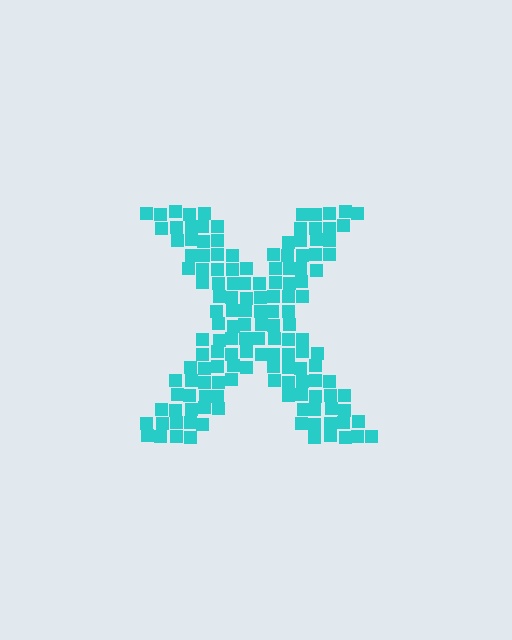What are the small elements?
The small elements are squares.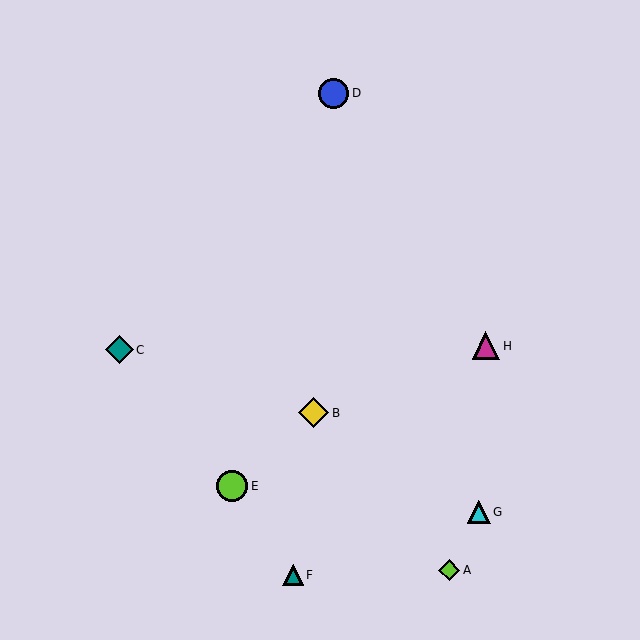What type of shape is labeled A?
Shape A is a lime diamond.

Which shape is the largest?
The lime circle (labeled E) is the largest.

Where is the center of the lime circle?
The center of the lime circle is at (232, 486).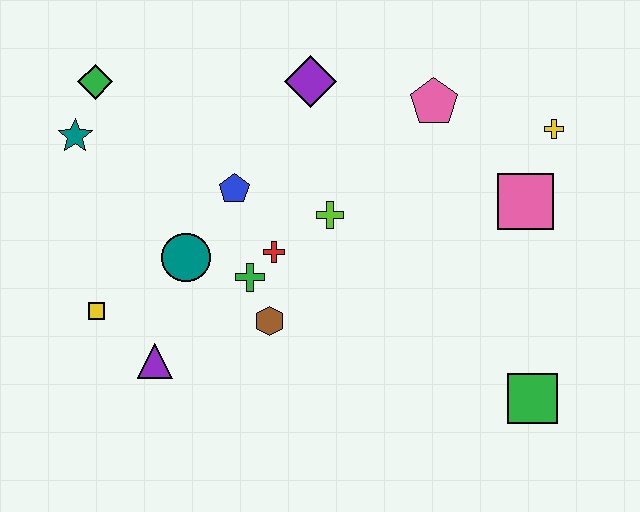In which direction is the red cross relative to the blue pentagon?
The red cross is below the blue pentagon.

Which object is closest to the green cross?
The red cross is closest to the green cross.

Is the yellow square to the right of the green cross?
No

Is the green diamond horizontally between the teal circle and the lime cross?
No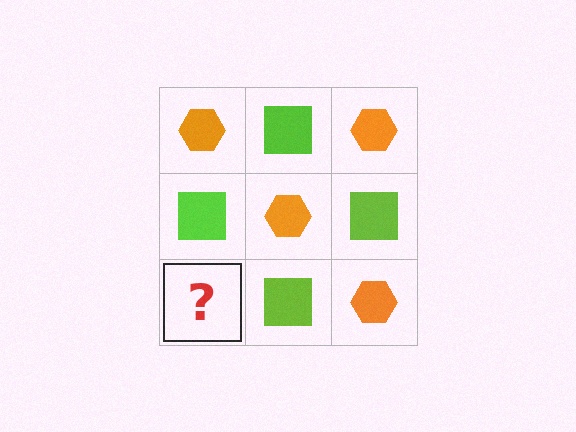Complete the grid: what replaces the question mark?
The question mark should be replaced with an orange hexagon.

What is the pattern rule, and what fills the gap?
The rule is that it alternates orange hexagon and lime square in a checkerboard pattern. The gap should be filled with an orange hexagon.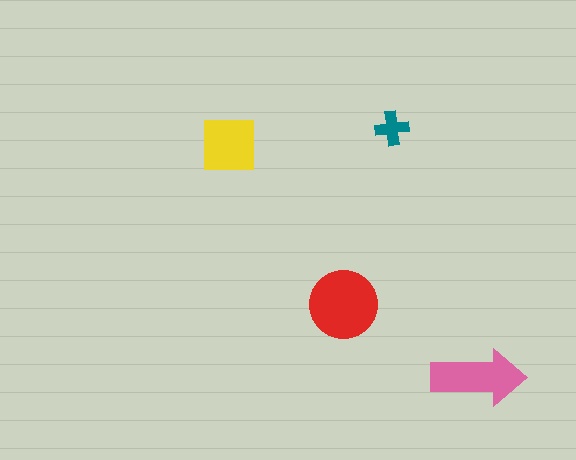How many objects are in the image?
There are 4 objects in the image.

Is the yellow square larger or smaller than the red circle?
Smaller.